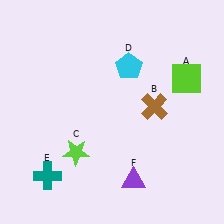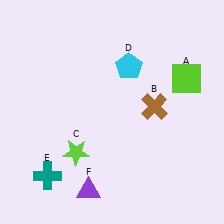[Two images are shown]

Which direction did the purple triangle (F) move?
The purple triangle (F) moved left.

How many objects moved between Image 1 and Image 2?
1 object moved between the two images.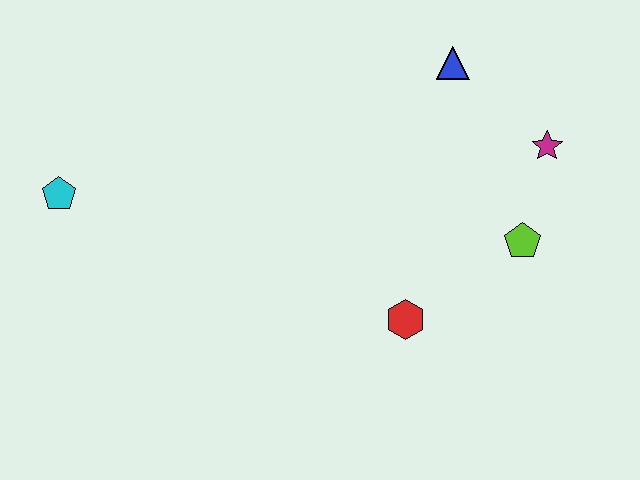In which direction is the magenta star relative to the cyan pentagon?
The magenta star is to the right of the cyan pentagon.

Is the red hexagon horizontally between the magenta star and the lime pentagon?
No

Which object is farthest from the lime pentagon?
The cyan pentagon is farthest from the lime pentagon.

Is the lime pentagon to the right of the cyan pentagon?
Yes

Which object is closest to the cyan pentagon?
The red hexagon is closest to the cyan pentagon.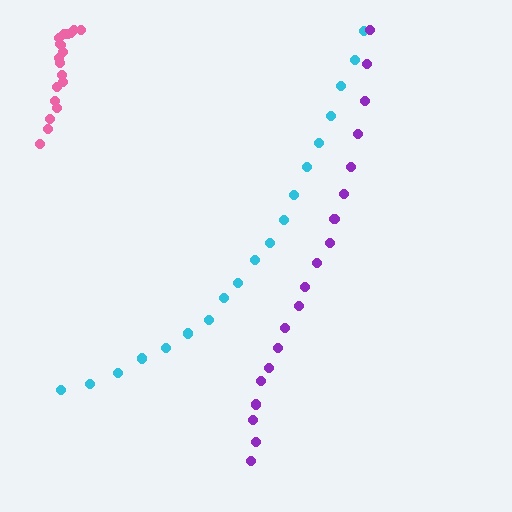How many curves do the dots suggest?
There are 3 distinct paths.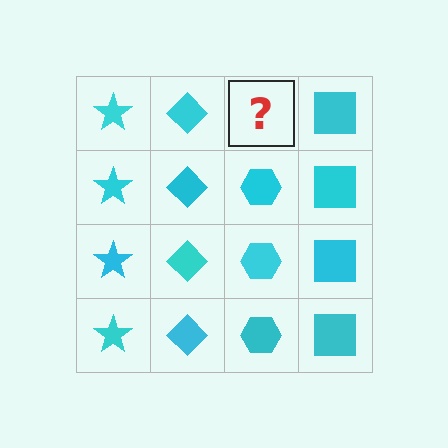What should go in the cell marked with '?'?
The missing cell should contain a cyan hexagon.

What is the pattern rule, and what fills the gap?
The rule is that each column has a consistent shape. The gap should be filled with a cyan hexagon.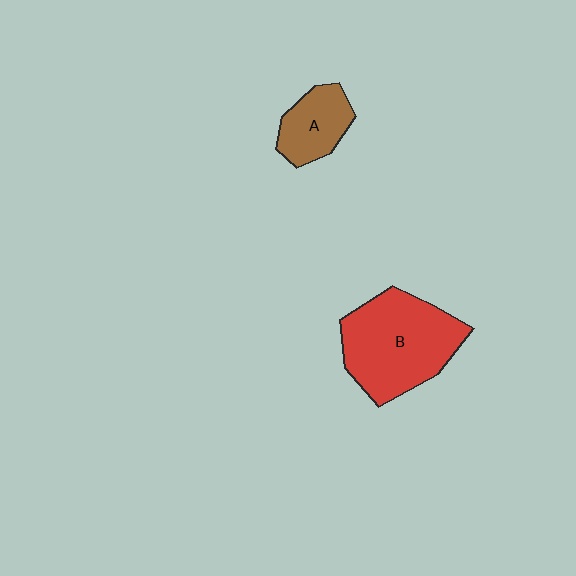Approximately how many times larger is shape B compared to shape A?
Approximately 2.2 times.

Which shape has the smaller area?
Shape A (brown).